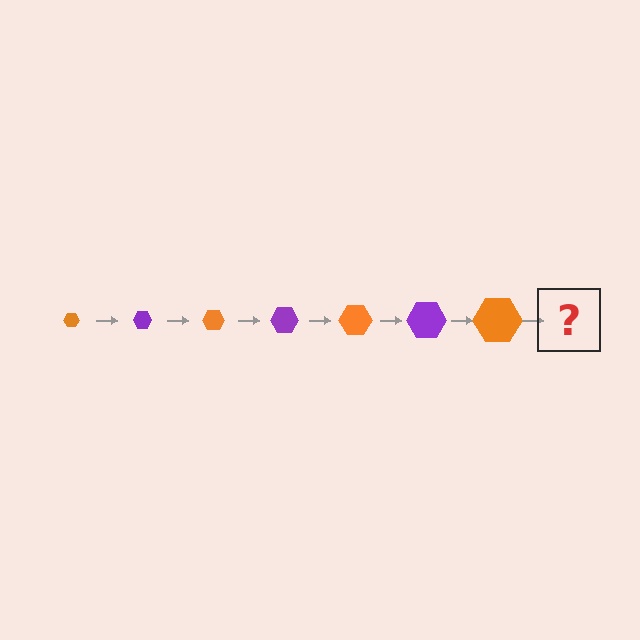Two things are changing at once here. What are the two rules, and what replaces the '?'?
The two rules are that the hexagon grows larger each step and the color cycles through orange and purple. The '?' should be a purple hexagon, larger than the previous one.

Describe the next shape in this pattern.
It should be a purple hexagon, larger than the previous one.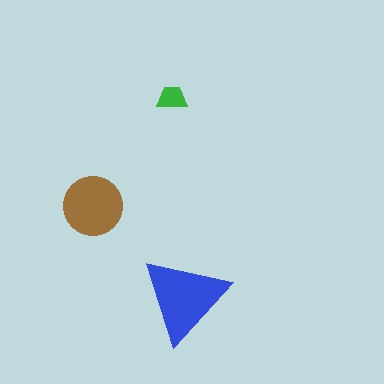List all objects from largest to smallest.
The blue triangle, the brown circle, the green trapezoid.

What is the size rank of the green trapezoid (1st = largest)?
3rd.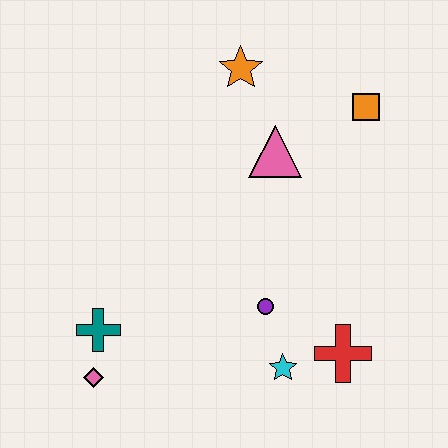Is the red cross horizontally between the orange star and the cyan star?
No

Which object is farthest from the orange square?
The pink diamond is farthest from the orange square.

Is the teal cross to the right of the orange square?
No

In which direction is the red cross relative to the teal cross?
The red cross is to the right of the teal cross.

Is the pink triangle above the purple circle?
Yes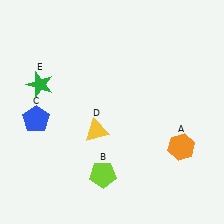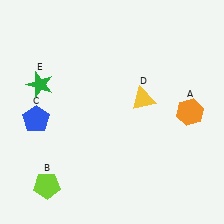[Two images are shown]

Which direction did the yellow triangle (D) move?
The yellow triangle (D) moved right.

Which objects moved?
The objects that moved are: the orange hexagon (A), the lime pentagon (B), the yellow triangle (D).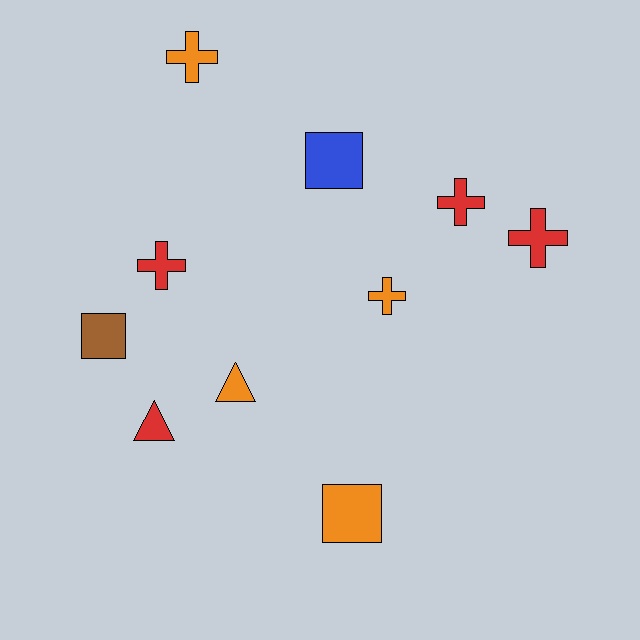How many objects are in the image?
There are 10 objects.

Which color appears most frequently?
Orange, with 4 objects.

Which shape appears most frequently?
Cross, with 5 objects.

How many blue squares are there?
There is 1 blue square.